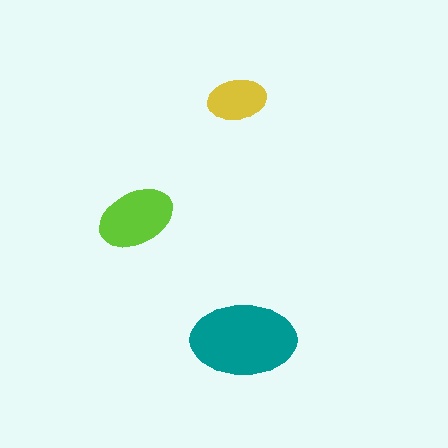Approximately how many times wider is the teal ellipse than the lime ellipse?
About 1.5 times wider.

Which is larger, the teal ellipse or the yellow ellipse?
The teal one.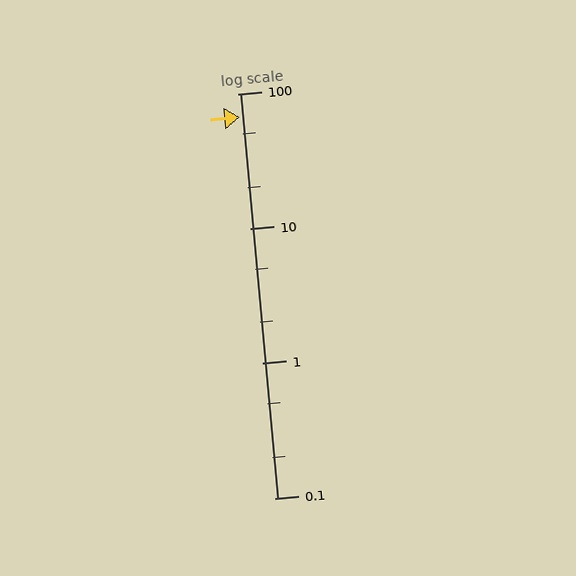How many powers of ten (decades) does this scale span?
The scale spans 3 decades, from 0.1 to 100.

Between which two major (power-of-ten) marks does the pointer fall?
The pointer is between 10 and 100.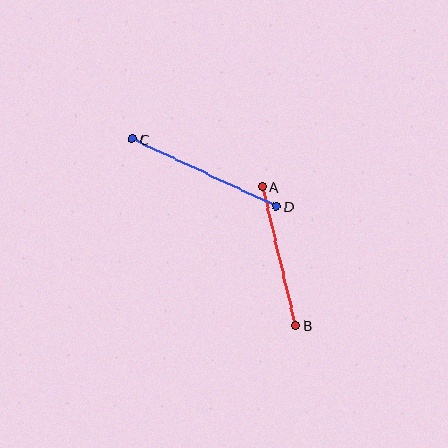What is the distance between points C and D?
The distance is approximately 159 pixels.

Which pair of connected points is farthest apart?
Points C and D are farthest apart.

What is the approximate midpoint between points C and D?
The midpoint is at approximately (204, 173) pixels.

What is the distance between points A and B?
The distance is approximately 143 pixels.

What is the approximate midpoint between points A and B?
The midpoint is at approximately (279, 256) pixels.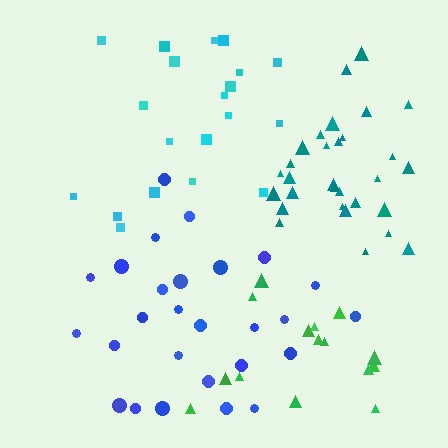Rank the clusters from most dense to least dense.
teal, cyan, blue, green.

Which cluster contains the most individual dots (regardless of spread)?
Teal (31).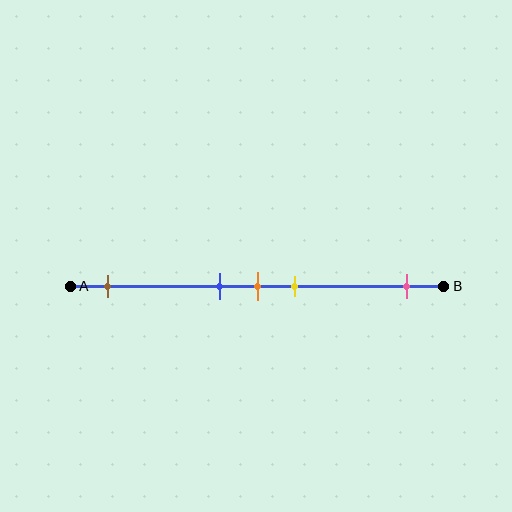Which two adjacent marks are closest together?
The blue and orange marks are the closest adjacent pair.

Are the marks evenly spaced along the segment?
No, the marks are not evenly spaced.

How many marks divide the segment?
There are 5 marks dividing the segment.